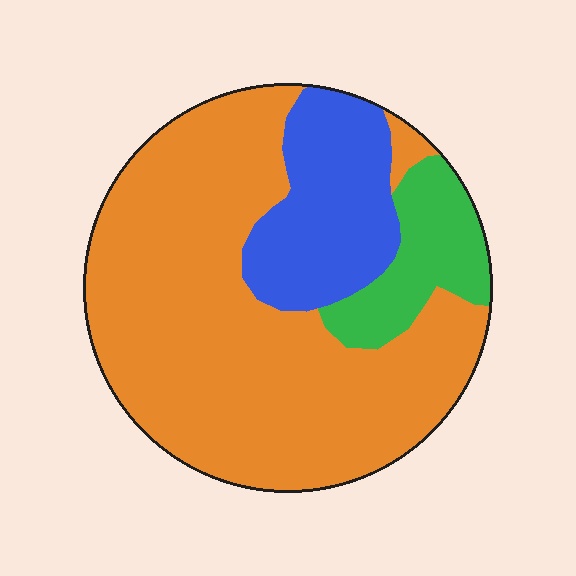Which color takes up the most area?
Orange, at roughly 70%.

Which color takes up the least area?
Green, at roughly 10%.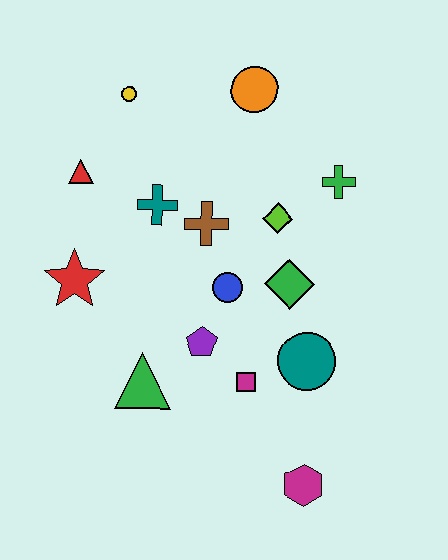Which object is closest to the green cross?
The lime diamond is closest to the green cross.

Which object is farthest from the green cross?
The magenta hexagon is farthest from the green cross.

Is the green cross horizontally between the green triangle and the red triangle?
No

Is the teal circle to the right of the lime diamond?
Yes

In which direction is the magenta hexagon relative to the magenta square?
The magenta hexagon is below the magenta square.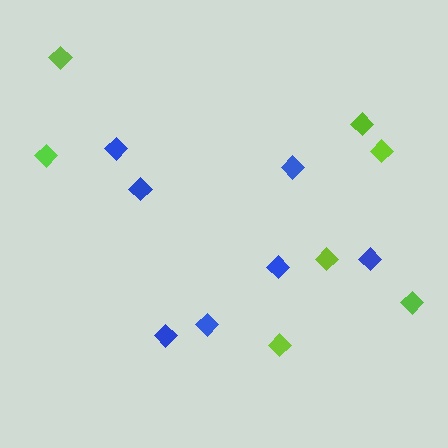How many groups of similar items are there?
There are 2 groups: one group of lime diamonds (7) and one group of blue diamonds (7).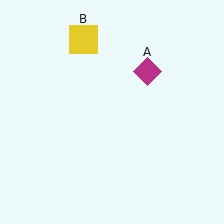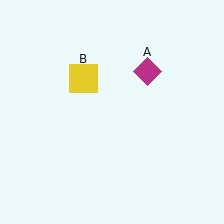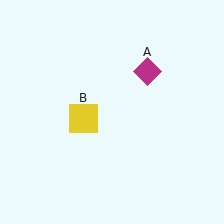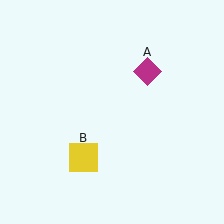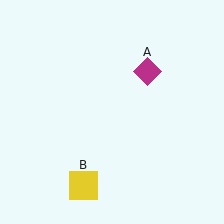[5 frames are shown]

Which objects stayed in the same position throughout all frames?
Magenta diamond (object A) remained stationary.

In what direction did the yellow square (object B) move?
The yellow square (object B) moved down.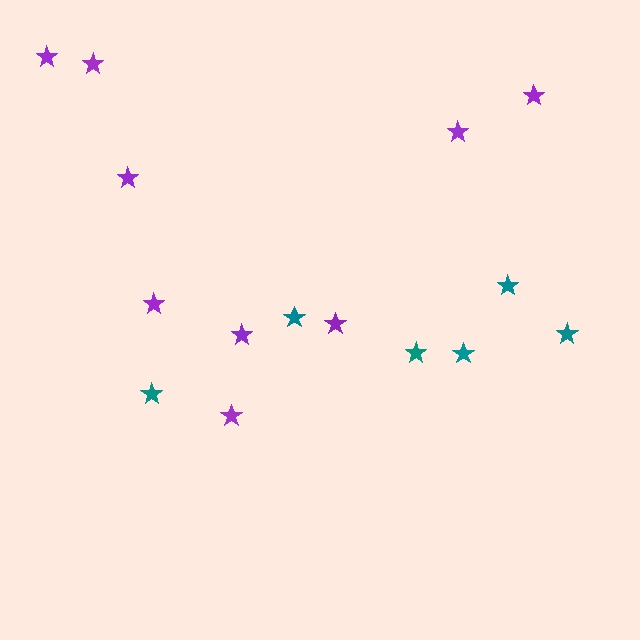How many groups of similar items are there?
There are 2 groups: one group of teal stars (6) and one group of purple stars (9).